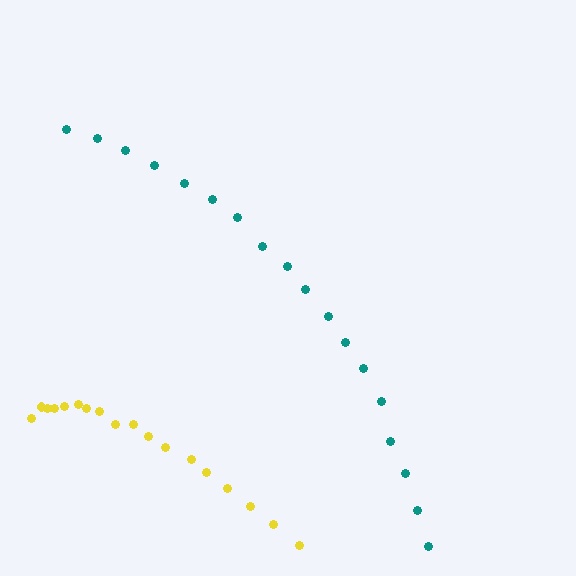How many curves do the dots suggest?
There are 2 distinct paths.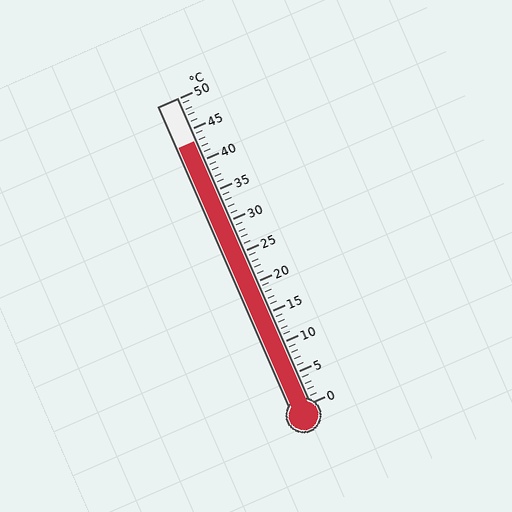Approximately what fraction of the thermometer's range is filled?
The thermometer is filled to approximately 85% of its range.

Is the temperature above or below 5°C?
The temperature is above 5°C.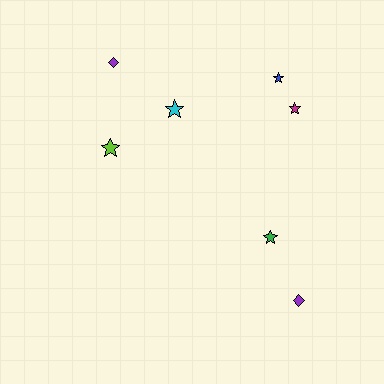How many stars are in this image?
There are 5 stars.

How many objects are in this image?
There are 7 objects.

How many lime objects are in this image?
There is 1 lime object.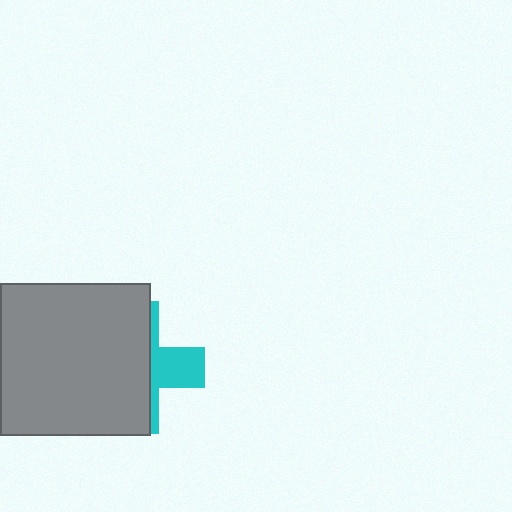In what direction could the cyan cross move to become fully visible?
The cyan cross could move right. That would shift it out from behind the gray square entirely.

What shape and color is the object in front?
The object in front is a gray square.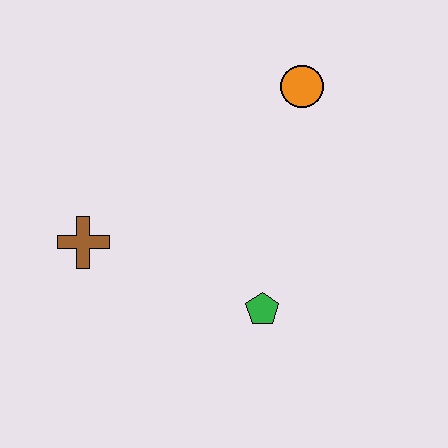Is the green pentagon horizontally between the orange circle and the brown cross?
Yes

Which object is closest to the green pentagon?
The brown cross is closest to the green pentagon.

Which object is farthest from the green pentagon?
The orange circle is farthest from the green pentagon.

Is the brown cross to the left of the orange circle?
Yes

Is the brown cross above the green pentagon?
Yes